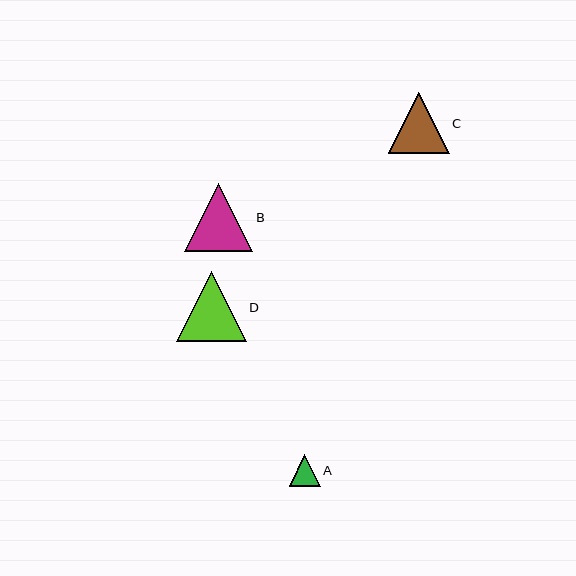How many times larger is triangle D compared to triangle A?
Triangle D is approximately 2.2 times the size of triangle A.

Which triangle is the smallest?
Triangle A is the smallest with a size of approximately 31 pixels.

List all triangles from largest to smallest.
From largest to smallest: D, B, C, A.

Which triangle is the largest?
Triangle D is the largest with a size of approximately 70 pixels.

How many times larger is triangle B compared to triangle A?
Triangle B is approximately 2.2 times the size of triangle A.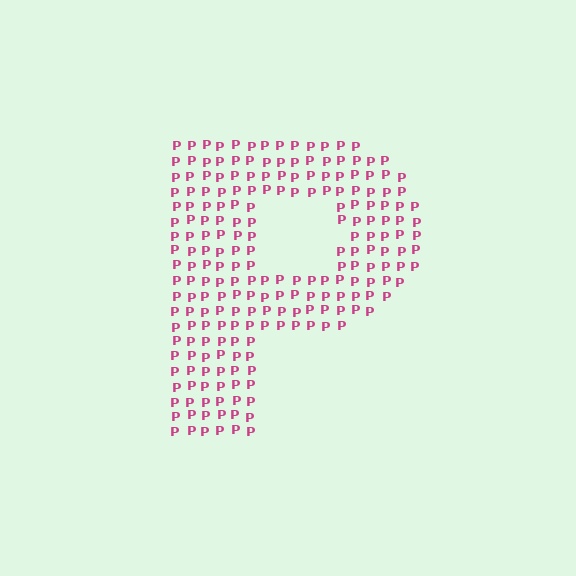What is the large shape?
The large shape is the letter P.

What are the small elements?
The small elements are letter P's.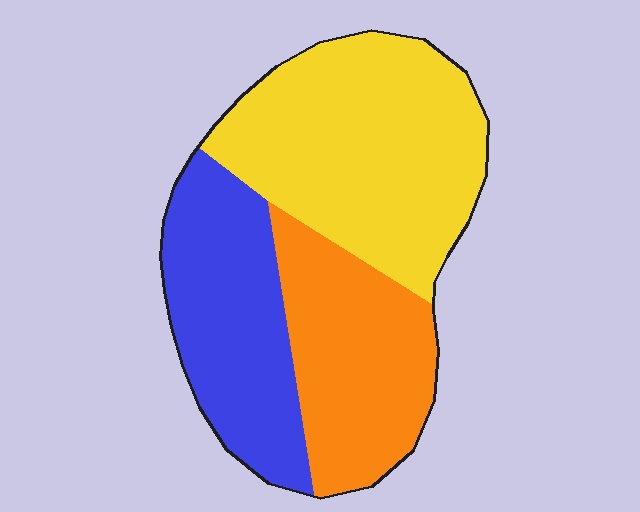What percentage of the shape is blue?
Blue takes up about one quarter (1/4) of the shape.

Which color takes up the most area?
Yellow, at roughly 45%.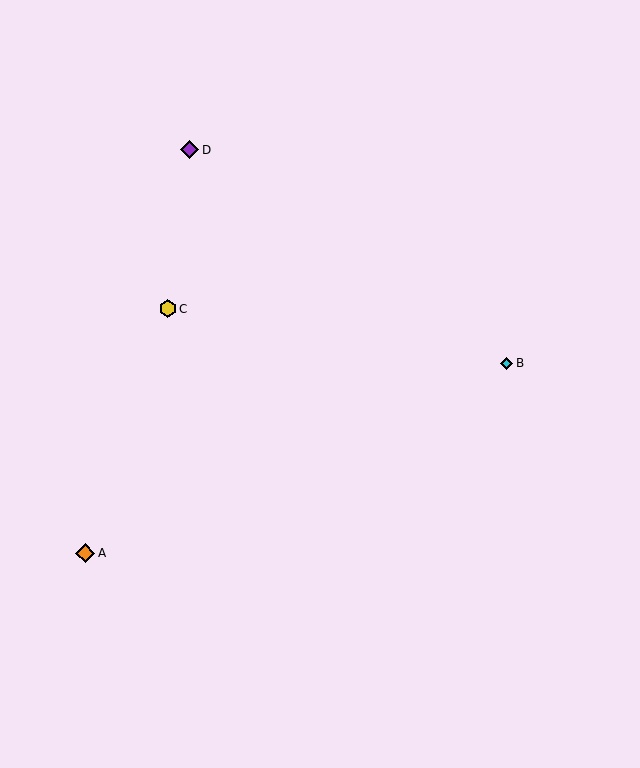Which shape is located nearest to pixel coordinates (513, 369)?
The cyan diamond (labeled B) at (507, 363) is nearest to that location.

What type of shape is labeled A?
Shape A is an orange diamond.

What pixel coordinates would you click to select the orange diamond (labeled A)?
Click at (85, 553) to select the orange diamond A.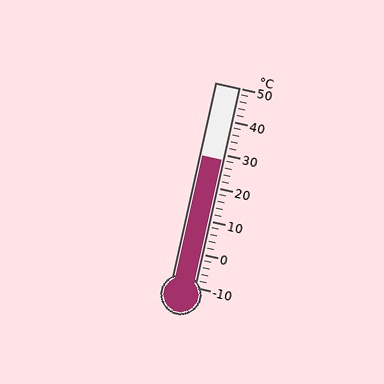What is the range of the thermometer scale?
The thermometer scale ranges from -10°C to 50°C.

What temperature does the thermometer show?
The thermometer shows approximately 28°C.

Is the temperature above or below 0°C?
The temperature is above 0°C.